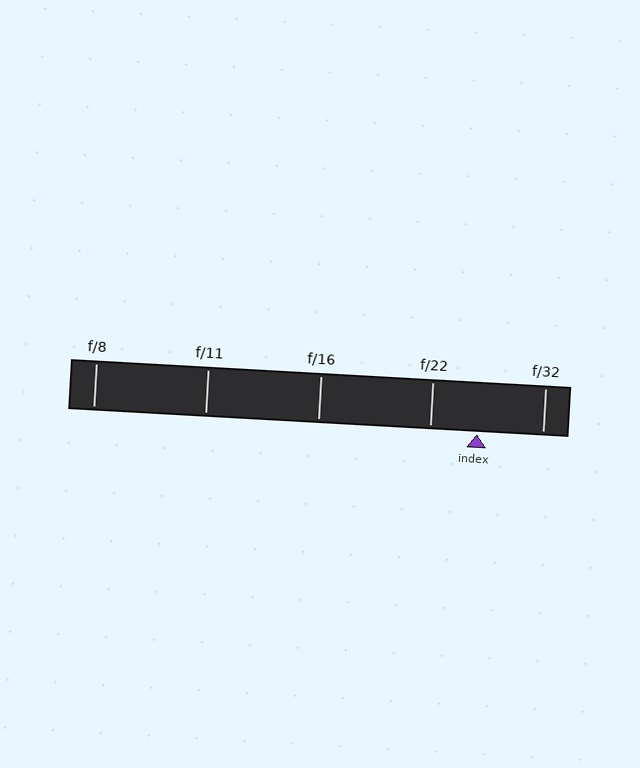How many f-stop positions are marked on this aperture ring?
There are 5 f-stop positions marked.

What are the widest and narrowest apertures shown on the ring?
The widest aperture shown is f/8 and the narrowest is f/32.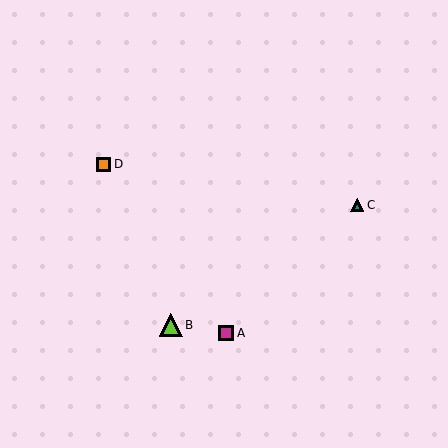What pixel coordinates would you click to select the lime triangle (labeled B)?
Click at (171, 325) to select the lime triangle B.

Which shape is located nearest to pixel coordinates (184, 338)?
The lime triangle (labeled B) at (171, 325) is nearest to that location.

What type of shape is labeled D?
Shape D is an orange square.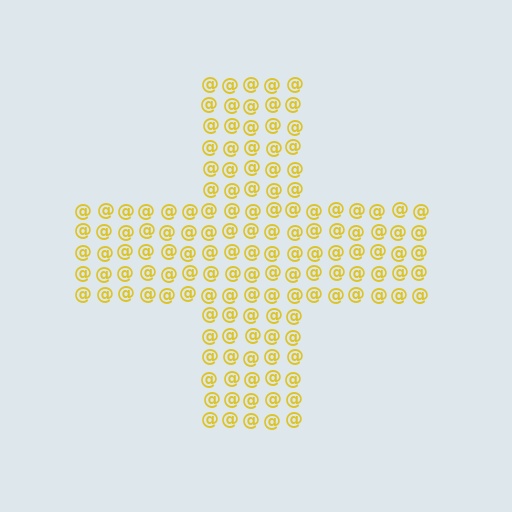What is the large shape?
The large shape is a cross.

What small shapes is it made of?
It is made of small at signs.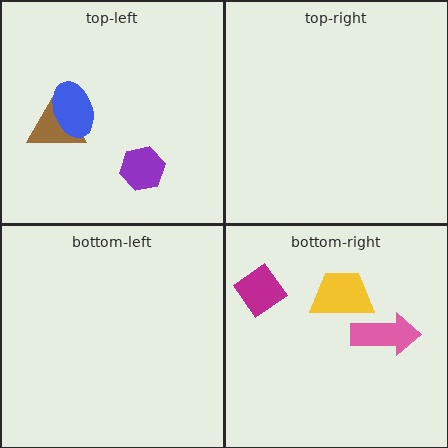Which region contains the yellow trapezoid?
The bottom-right region.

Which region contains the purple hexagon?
The top-left region.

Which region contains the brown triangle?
The top-left region.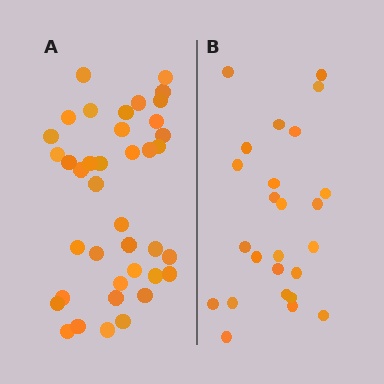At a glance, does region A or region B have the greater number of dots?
Region A (the left region) has more dots.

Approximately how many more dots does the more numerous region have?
Region A has approximately 15 more dots than region B.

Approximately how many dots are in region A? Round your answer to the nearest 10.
About 40 dots. (The exact count is 39, which rounds to 40.)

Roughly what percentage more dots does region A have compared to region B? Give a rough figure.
About 55% more.